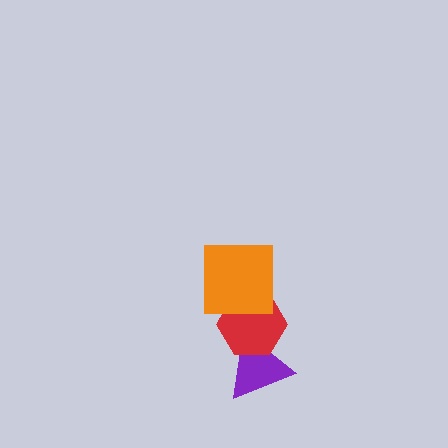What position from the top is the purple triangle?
The purple triangle is 3rd from the top.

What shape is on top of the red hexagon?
The orange square is on top of the red hexagon.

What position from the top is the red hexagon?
The red hexagon is 2nd from the top.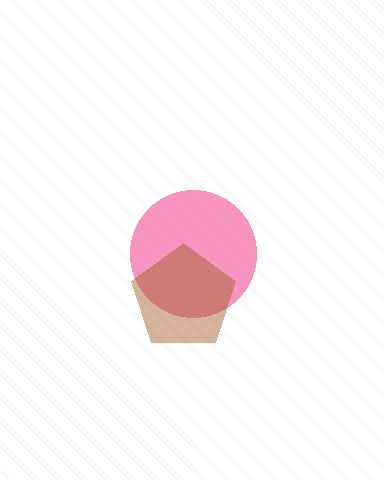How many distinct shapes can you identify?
There are 2 distinct shapes: a pink circle, a brown pentagon.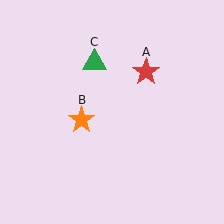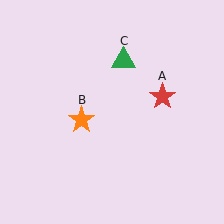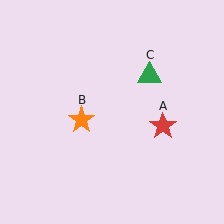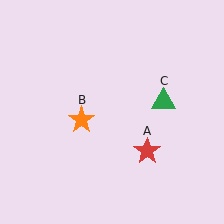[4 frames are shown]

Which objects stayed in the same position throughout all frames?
Orange star (object B) remained stationary.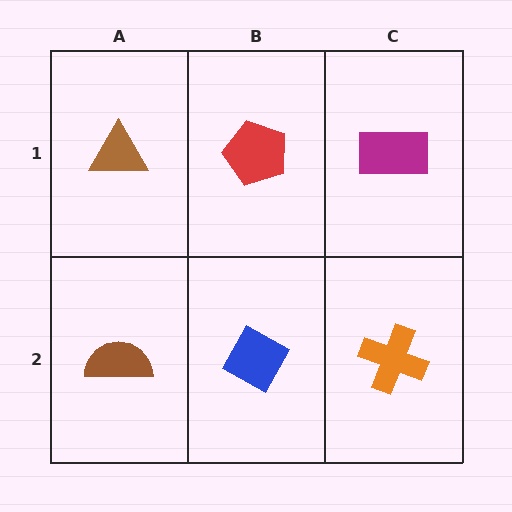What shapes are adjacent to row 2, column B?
A red pentagon (row 1, column B), a brown semicircle (row 2, column A), an orange cross (row 2, column C).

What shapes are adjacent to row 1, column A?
A brown semicircle (row 2, column A), a red pentagon (row 1, column B).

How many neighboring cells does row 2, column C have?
2.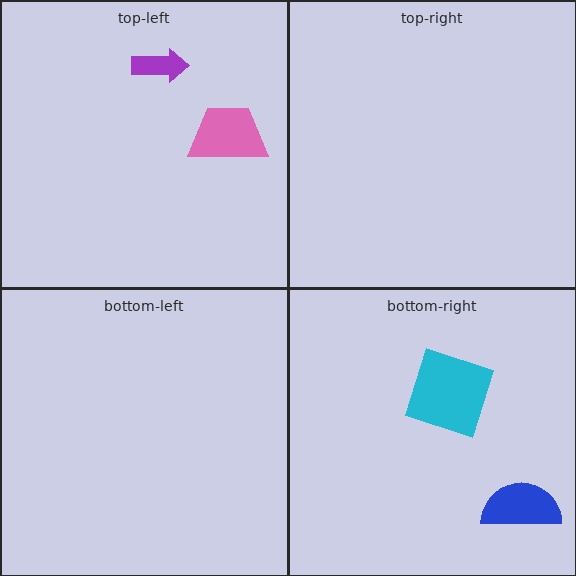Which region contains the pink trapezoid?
The top-left region.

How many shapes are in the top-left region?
2.